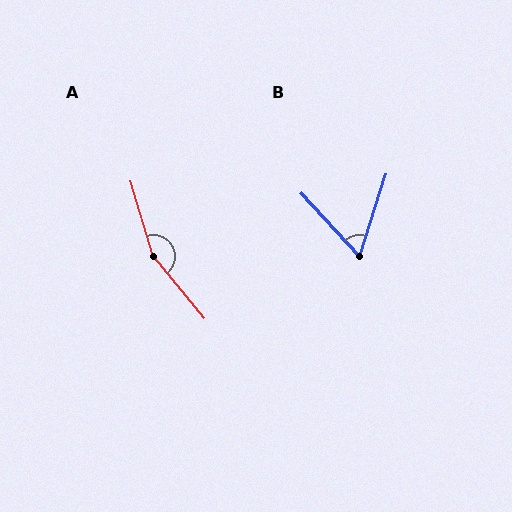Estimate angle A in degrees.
Approximately 157 degrees.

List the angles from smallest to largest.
B (60°), A (157°).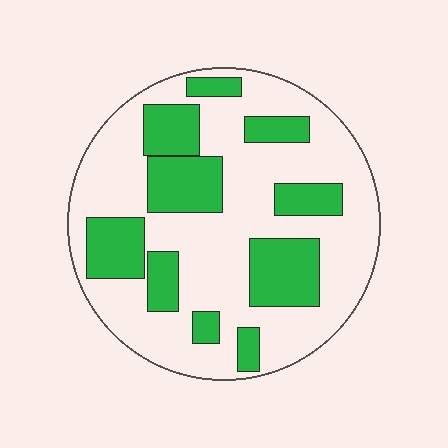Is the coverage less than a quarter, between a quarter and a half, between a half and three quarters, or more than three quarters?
Between a quarter and a half.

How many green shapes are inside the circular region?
10.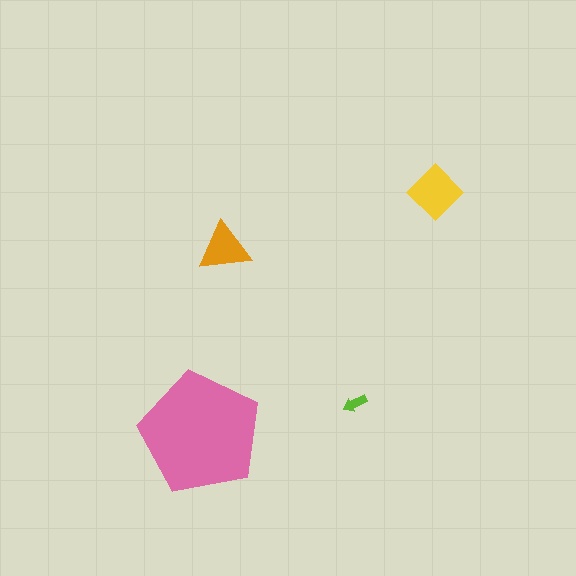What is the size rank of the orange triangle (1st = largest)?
3rd.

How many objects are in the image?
There are 4 objects in the image.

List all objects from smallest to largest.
The lime arrow, the orange triangle, the yellow diamond, the pink pentagon.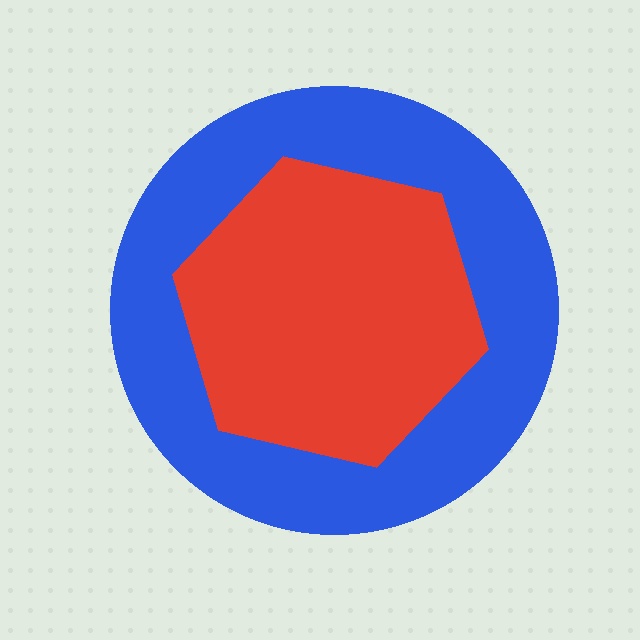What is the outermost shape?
The blue circle.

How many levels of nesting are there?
2.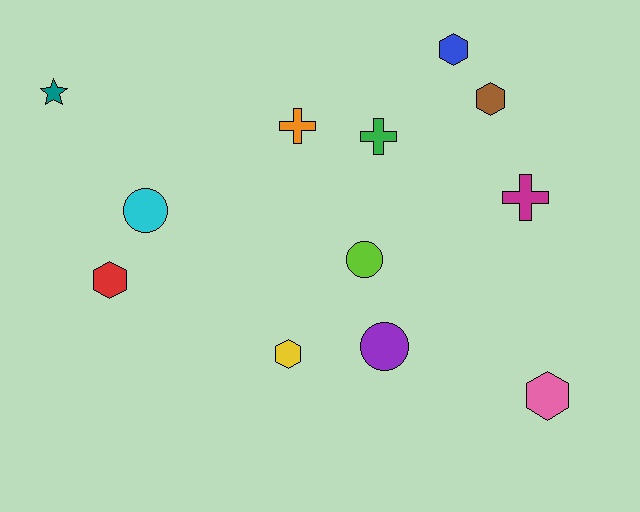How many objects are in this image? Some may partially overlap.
There are 12 objects.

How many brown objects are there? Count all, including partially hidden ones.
There is 1 brown object.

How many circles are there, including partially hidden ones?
There are 3 circles.